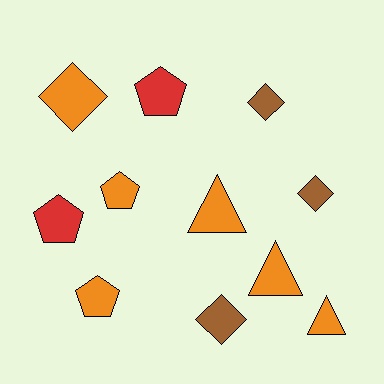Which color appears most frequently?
Orange, with 6 objects.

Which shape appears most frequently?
Diamond, with 4 objects.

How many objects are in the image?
There are 11 objects.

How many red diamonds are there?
There are no red diamonds.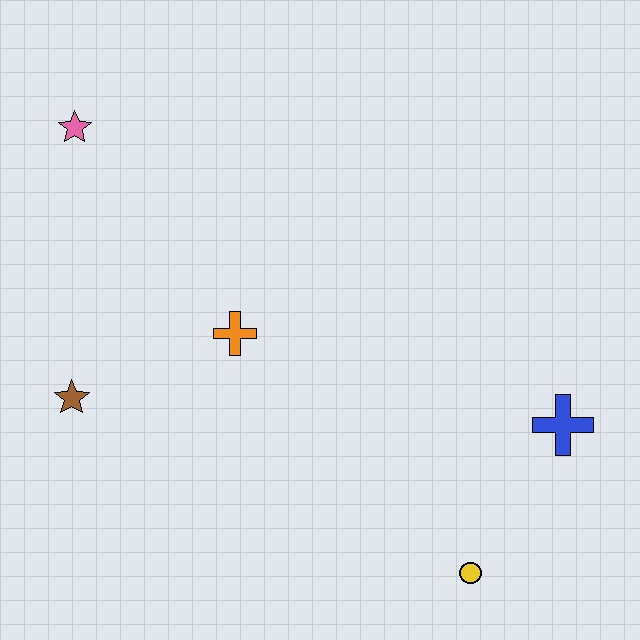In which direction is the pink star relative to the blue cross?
The pink star is to the left of the blue cross.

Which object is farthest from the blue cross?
The pink star is farthest from the blue cross.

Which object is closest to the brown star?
The orange cross is closest to the brown star.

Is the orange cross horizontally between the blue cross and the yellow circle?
No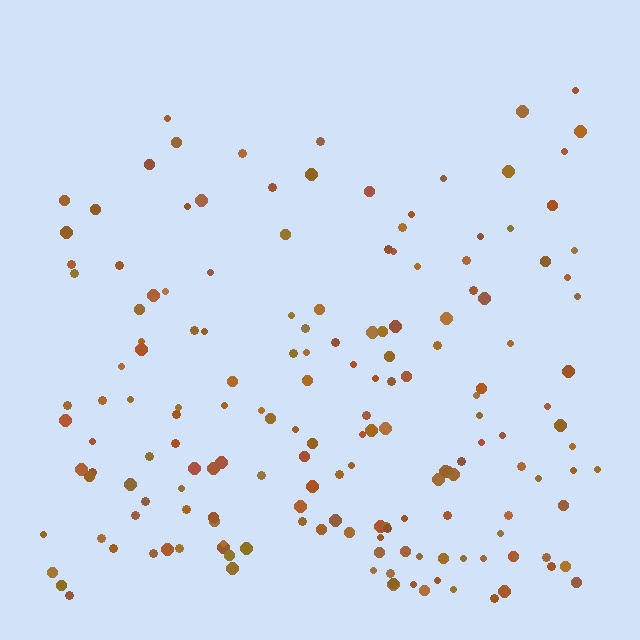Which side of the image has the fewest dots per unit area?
The top.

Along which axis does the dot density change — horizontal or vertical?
Vertical.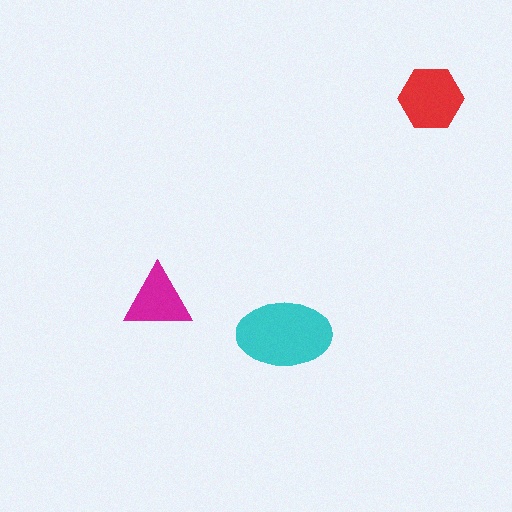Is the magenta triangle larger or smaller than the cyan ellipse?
Smaller.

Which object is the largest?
The cyan ellipse.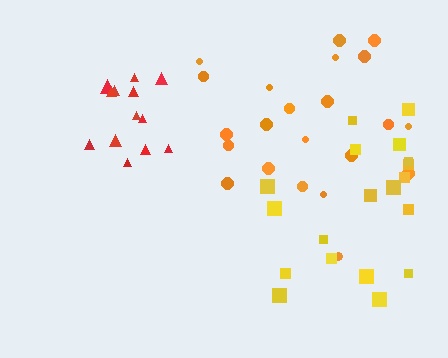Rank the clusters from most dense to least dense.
red, orange, yellow.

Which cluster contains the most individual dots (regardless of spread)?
Orange (22).